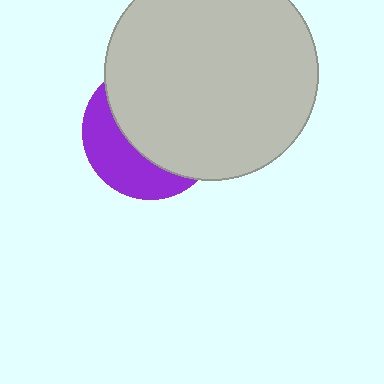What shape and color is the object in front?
The object in front is a light gray circle.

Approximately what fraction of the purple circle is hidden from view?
Roughly 64% of the purple circle is hidden behind the light gray circle.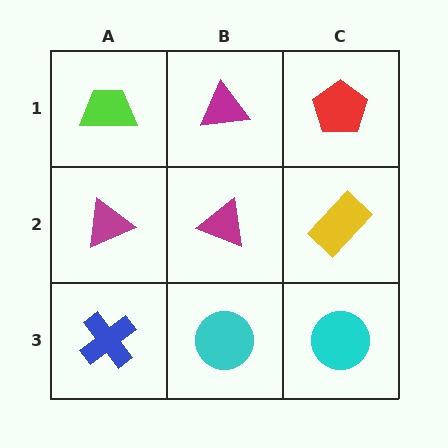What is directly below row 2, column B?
A cyan circle.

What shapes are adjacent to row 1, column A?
A magenta triangle (row 2, column A), a magenta triangle (row 1, column B).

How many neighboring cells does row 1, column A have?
2.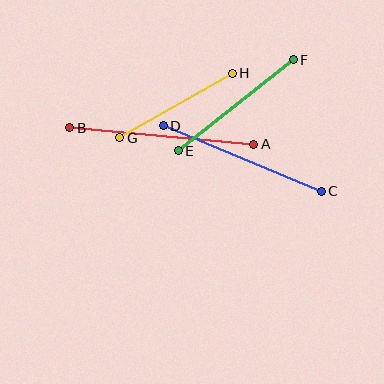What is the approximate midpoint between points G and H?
The midpoint is at approximately (176, 106) pixels.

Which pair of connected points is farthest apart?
Points A and B are farthest apart.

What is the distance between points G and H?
The distance is approximately 130 pixels.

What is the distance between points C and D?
The distance is approximately 171 pixels.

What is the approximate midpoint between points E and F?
The midpoint is at approximately (236, 105) pixels.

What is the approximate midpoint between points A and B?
The midpoint is at approximately (162, 136) pixels.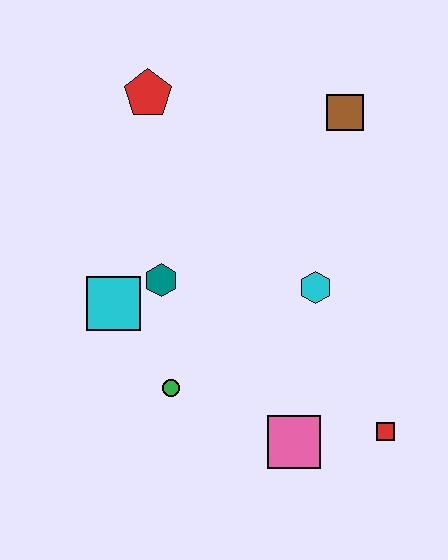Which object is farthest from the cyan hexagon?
The red pentagon is farthest from the cyan hexagon.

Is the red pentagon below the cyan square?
No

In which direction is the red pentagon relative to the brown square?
The red pentagon is to the left of the brown square.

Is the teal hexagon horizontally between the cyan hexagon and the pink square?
No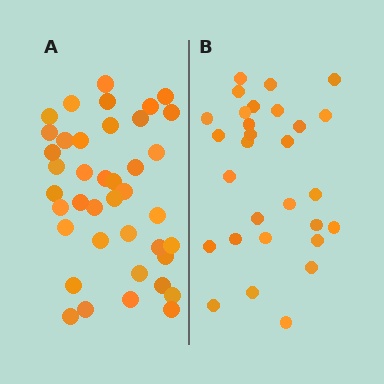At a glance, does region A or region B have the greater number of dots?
Region A (the left region) has more dots.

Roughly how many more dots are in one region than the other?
Region A has roughly 12 or so more dots than region B.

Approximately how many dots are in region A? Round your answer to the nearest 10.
About 40 dots.